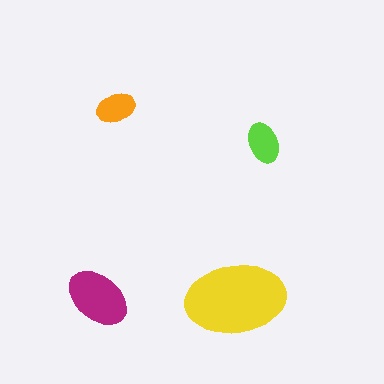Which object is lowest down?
The yellow ellipse is bottommost.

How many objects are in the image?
There are 4 objects in the image.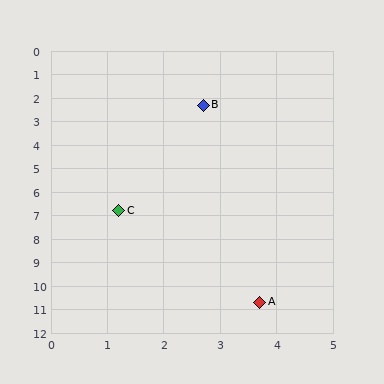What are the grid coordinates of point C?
Point C is at approximately (1.2, 6.8).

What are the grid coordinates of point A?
Point A is at approximately (3.7, 10.7).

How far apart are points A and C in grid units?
Points A and C are about 4.6 grid units apart.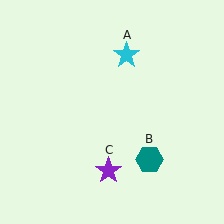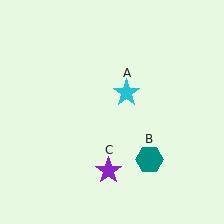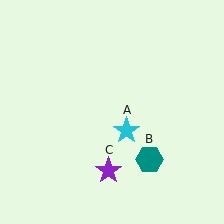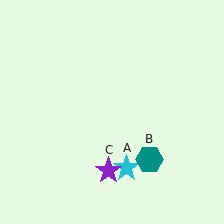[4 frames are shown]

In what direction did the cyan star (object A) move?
The cyan star (object A) moved down.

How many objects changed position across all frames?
1 object changed position: cyan star (object A).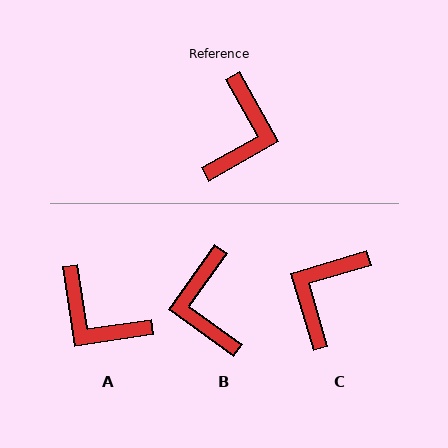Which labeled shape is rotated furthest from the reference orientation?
C, about 167 degrees away.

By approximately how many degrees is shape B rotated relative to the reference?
Approximately 155 degrees clockwise.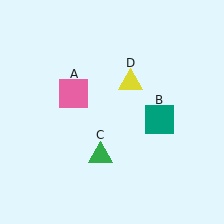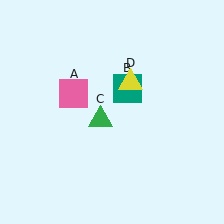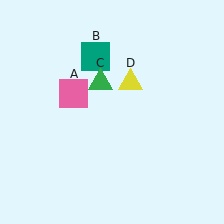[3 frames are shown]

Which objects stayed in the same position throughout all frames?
Pink square (object A) and yellow triangle (object D) remained stationary.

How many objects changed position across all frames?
2 objects changed position: teal square (object B), green triangle (object C).